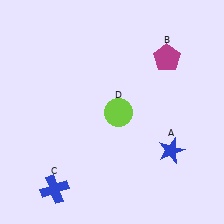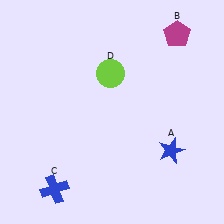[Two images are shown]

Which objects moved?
The objects that moved are: the magenta pentagon (B), the lime circle (D).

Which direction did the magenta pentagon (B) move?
The magenta pentagon (B) moved up.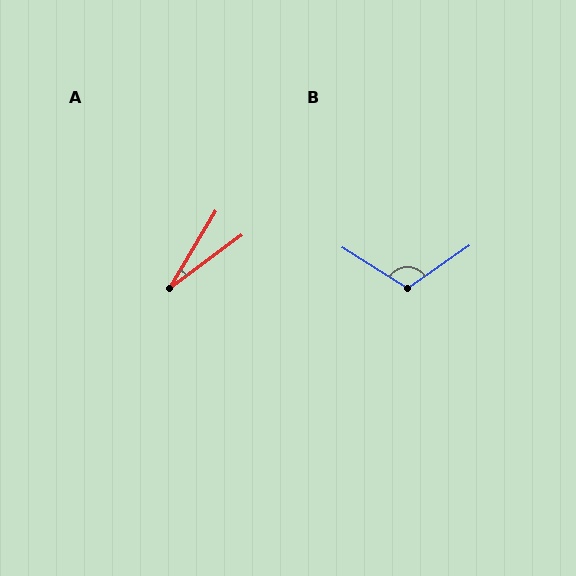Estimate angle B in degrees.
Approximately 113 degrees.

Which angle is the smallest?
A, at approximately 23 degrees.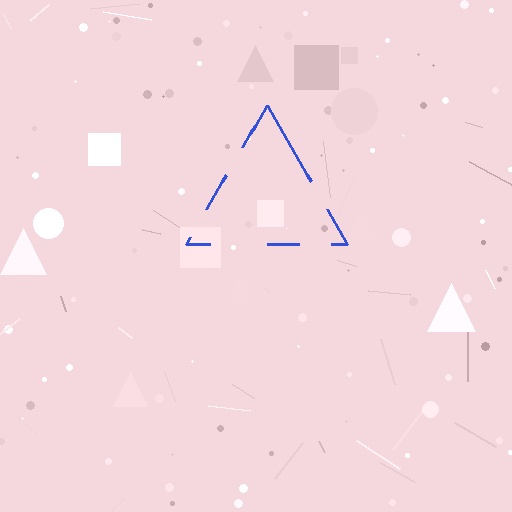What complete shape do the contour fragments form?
The contour fragments form a triangle.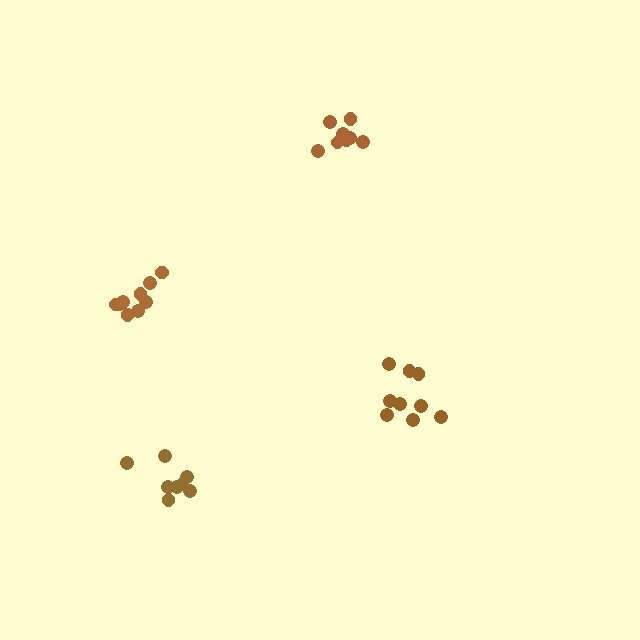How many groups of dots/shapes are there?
There are 4 groups.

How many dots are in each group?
Group 1: 9 dots, Group 2: 9 dots, Group 3: 8 dots, Group 4: 9 dots (35 total).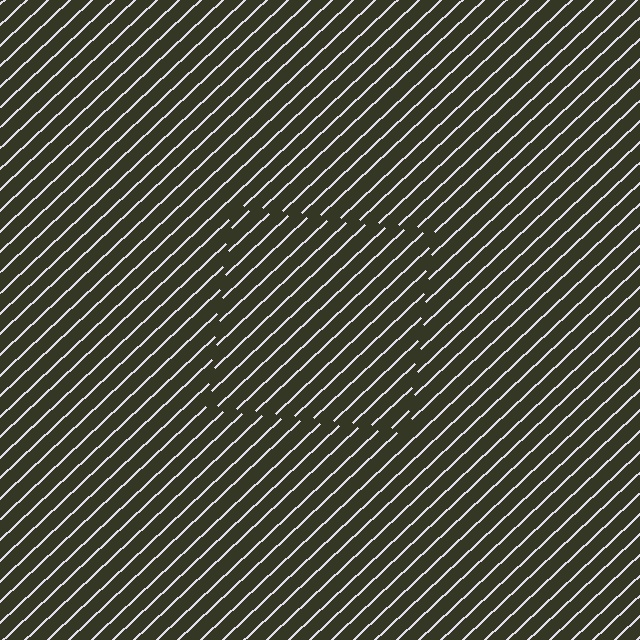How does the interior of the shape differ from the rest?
The interior of the shape contains the same grating, shifted by half a period — the contour is defined by the phase discontinuity where line-ends from the inner and outer gratings abut.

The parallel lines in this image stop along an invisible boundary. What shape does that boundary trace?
An illusory square. The interior of the shape contains the same grating, shifted by half a period — the contour is defined by the phase discontinuity where line-ends from the inner and outer gratings abut.